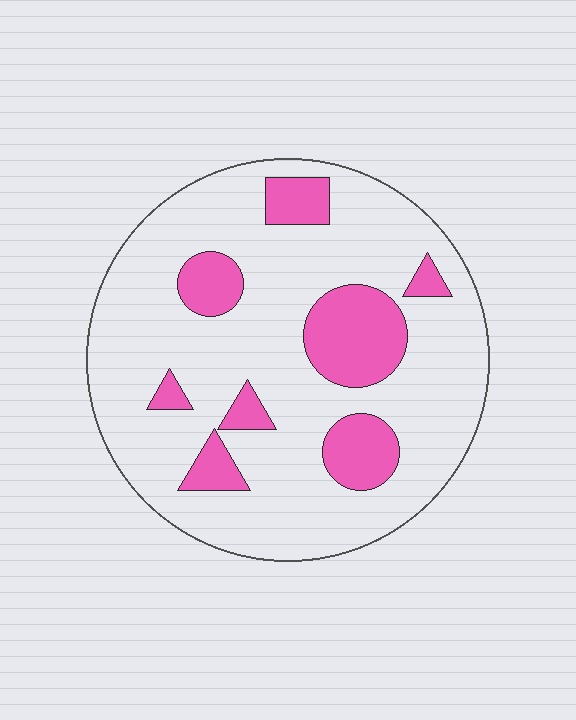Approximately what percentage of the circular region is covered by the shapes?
Approximately 20%.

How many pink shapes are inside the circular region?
8.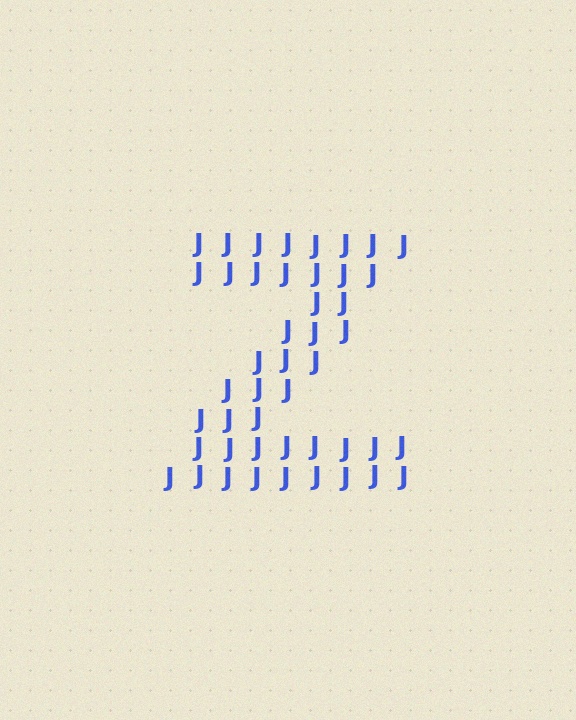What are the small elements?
The small elements are letter J's.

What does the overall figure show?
The overall figure shows the letter Z.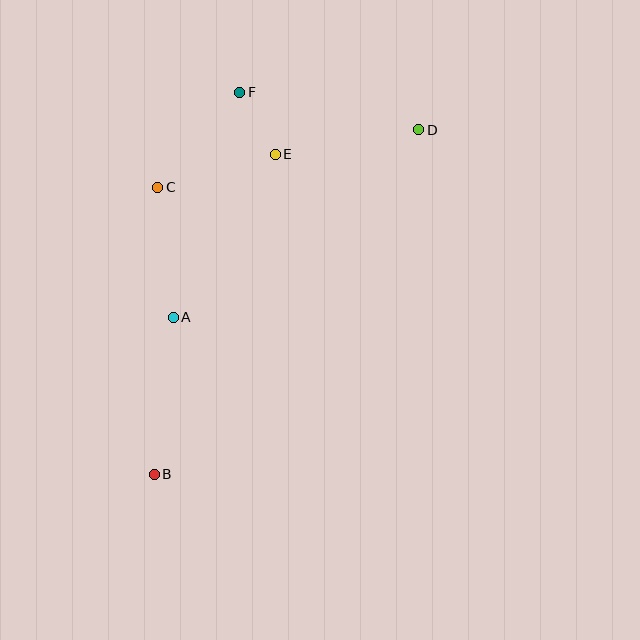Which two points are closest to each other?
Points E and F are closest to each other.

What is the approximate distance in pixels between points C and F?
The distance between C and F is approximately 126 pixels.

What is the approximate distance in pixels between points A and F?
The distance between A and F is approximately 235 pixels.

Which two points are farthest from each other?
Points B and D are farthest from each other.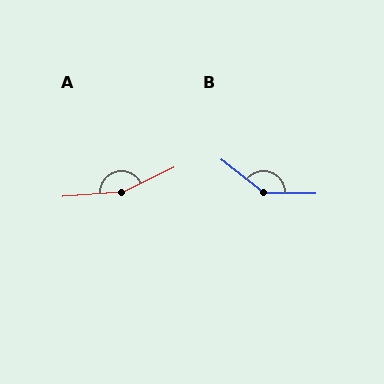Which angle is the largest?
A, at approximately 158 degrees.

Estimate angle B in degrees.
Approximately 143 degrees.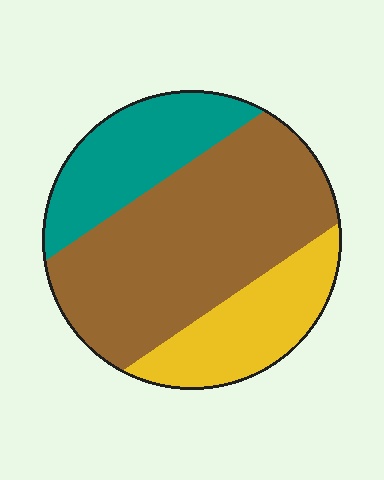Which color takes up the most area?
Brown, at roughly 55%.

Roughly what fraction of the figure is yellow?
Yellow takes up less than a quarter of the figure.